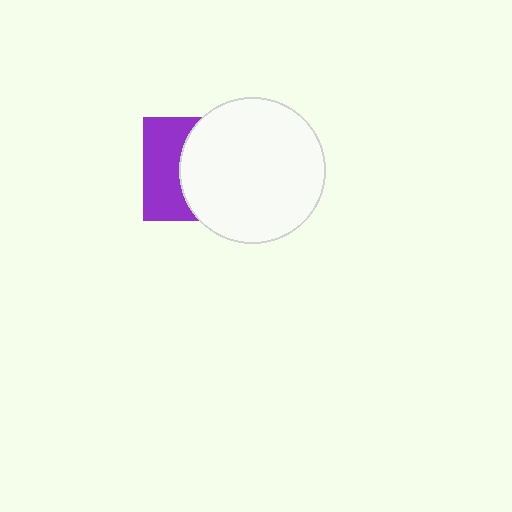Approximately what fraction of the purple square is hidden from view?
Roughly 59% of the purple square is hidden behind the white circle.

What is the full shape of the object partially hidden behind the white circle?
The partially hidden object is a purple square.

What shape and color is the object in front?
The object in front is a white circle.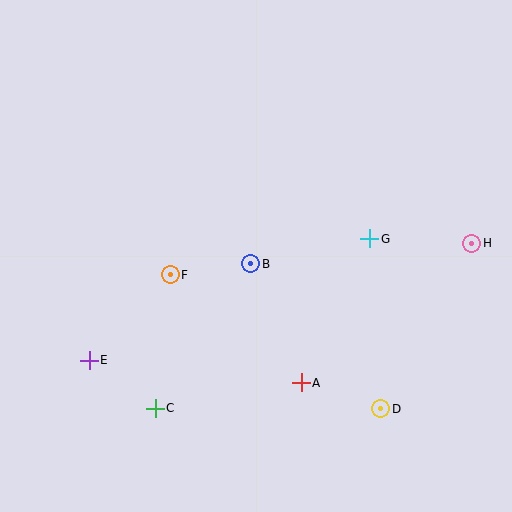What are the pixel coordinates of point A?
Point A is at (301, 383).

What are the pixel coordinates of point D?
Point D is at (381, 409).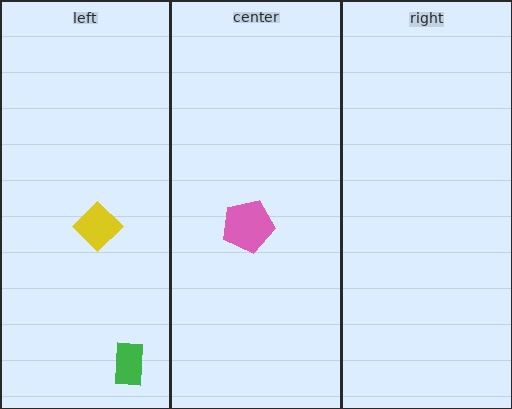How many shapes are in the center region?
1.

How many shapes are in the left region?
2.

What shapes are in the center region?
The pink pentagon.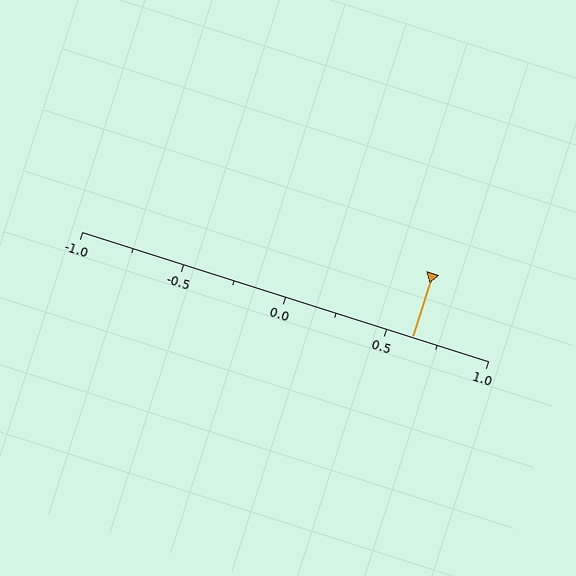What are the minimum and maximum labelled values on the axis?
The axis runs from -1.0 to 1.0.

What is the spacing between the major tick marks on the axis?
The major ticks are spaced 0.5 apart.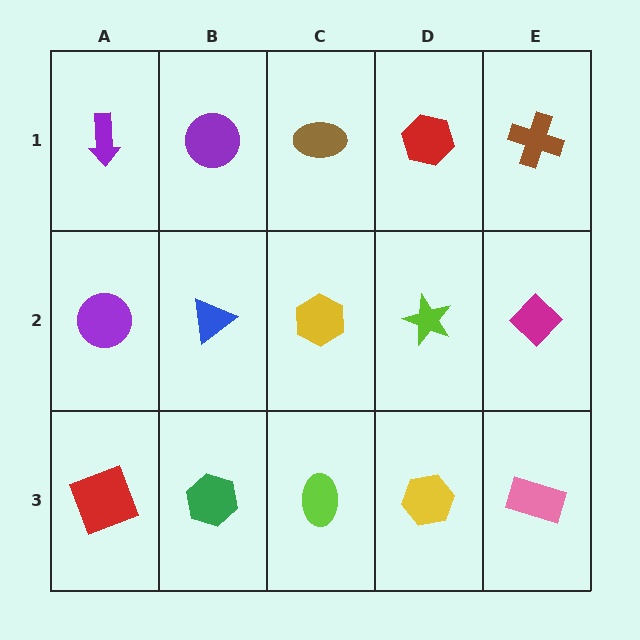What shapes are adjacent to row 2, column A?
A purple arrow (row 1, column A), a red square (row 3, column A), a blue triangle (row 2, column B).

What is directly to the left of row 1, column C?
A purple circle.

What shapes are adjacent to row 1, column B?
A blue triangle (row 2, column B), a purple arrow (row 1, column A), a brown ellipse (row 1, column C).